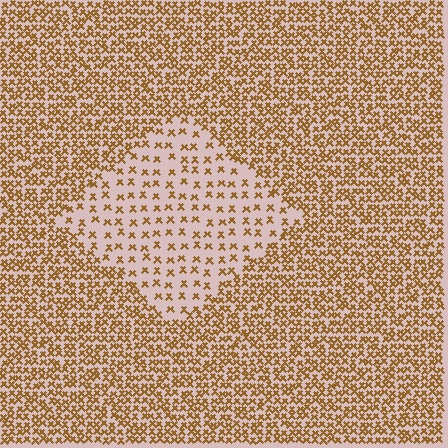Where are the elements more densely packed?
The elements are more densely packed outside the diamond boundary.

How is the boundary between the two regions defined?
The boundary is defined by a change in element density (approximately 2.6x ratio). All elements are the same color, size, and shape.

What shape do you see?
I see a diamond.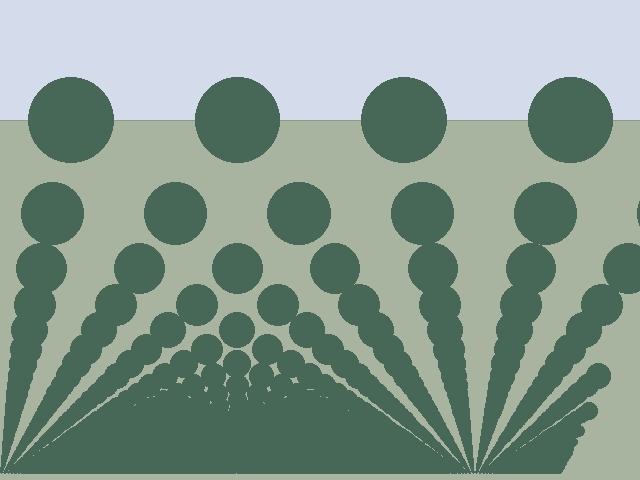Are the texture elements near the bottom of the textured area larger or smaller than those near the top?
Smaller. The gradient is inverted — elements near the bottom are smaller and denser.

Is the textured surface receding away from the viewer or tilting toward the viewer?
The surface appears to tilt toward the viewer. Texture elements get larger and sparser toward the top.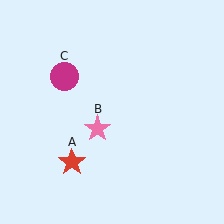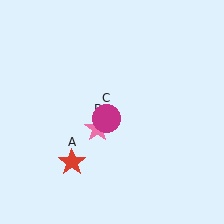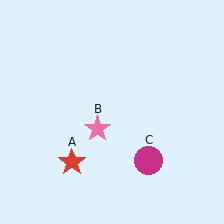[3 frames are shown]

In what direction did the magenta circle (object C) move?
The magenta circle (object C) moved down and to the right.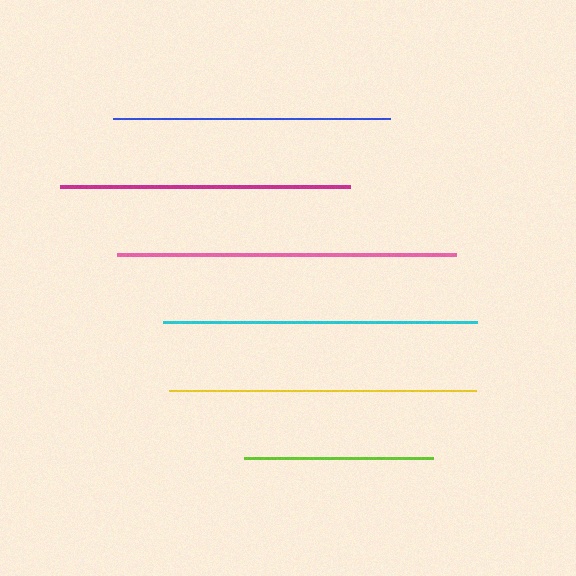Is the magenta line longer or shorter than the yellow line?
The yellow line is longer than the magenta line.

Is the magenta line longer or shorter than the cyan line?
The cyan line is longer than the magenta line.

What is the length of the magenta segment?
The magenta segment is approximately 291 pixels long.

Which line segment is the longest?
The pink line is the longest at approximately 338 pixels.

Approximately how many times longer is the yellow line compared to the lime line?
The yellow line is approximately 1.6 times the length of the lime line.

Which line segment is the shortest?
The lime line is the shortest at approximately 188 pixels.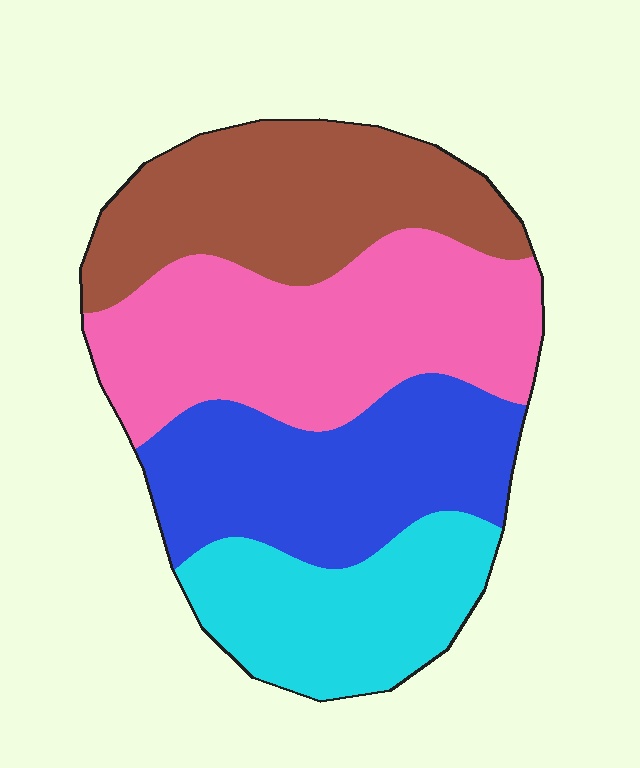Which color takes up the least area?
Cyan, at roughly 20%.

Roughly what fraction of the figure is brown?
Brown takes up between a sixth and a third of the figure.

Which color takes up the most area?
Pink, at roughly 30%.